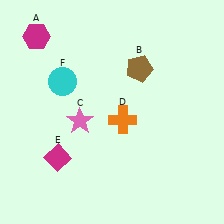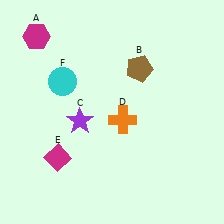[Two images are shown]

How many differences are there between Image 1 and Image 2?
There is 1 difference between the two images.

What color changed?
The star (C) changed from pink in Image 1 to purple in Image 2.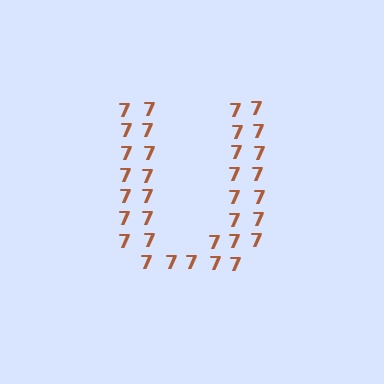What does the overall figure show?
The overall figure shows the letter U.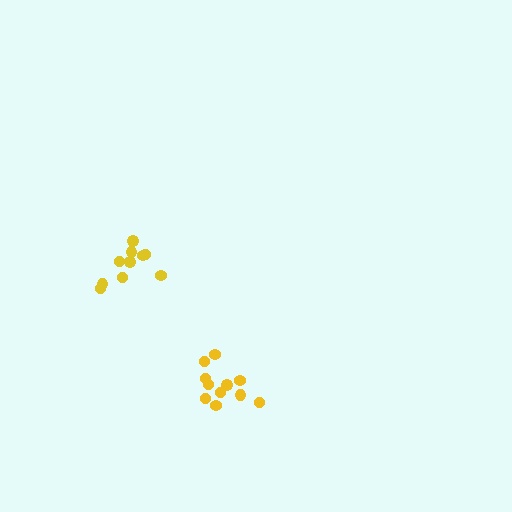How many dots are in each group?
Group 1: 11 dots, Group 2: 11 dots (22 total).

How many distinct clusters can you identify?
There are 2 distinct clusters.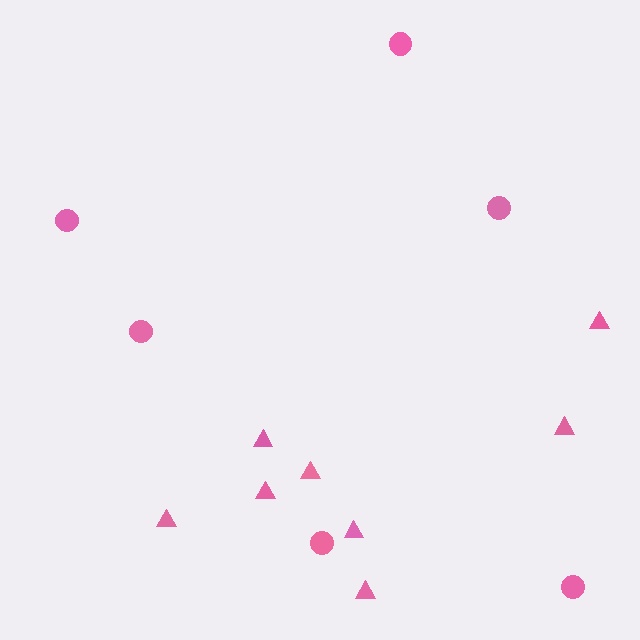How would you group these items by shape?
There are 2 groups: one group of circles (6) and one group of triangles (8).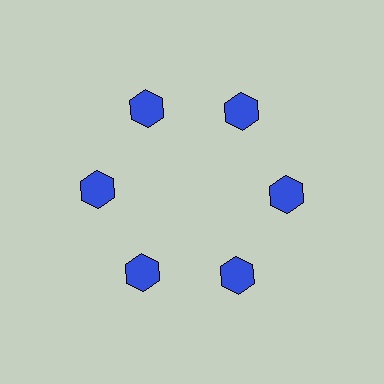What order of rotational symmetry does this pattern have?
This pattern has 6-fold rotational symmetry.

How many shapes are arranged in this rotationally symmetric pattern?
There are 6 shapes, arranged in 6 groups of 1.